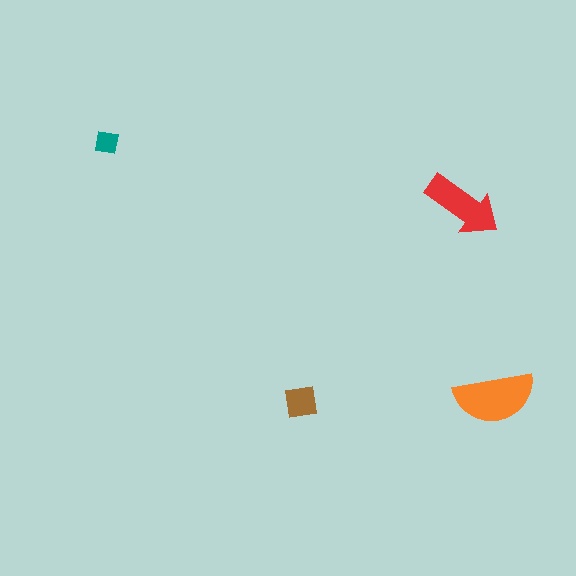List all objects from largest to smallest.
The orange semicircle, the red arrow, the brown square, the teal square.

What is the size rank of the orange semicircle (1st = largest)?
1st.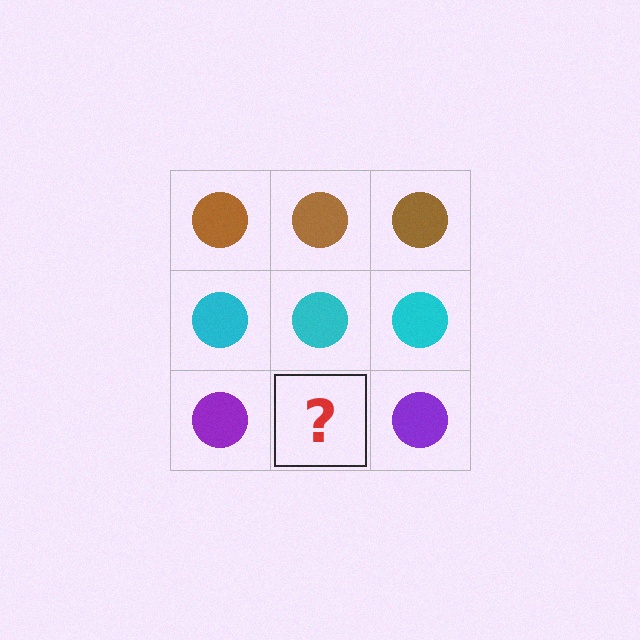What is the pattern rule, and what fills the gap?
The rule is that each row has a consistent color. The gap should be filled with a purple circle.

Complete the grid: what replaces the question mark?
The question mark should be replaced with a purple circle.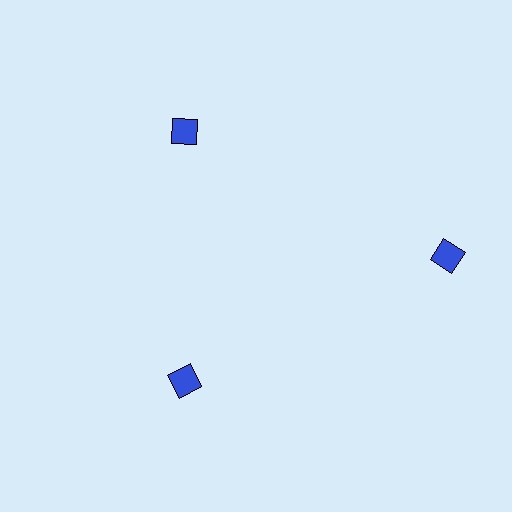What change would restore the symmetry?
The symmetry would be restored by moving it inward, back onto the ring so that all 3 diamonds sit at equal angles and equal distance from the center.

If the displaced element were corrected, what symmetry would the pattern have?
It would have 3-fold rotational symmetry — the pattern would map onto itself every 120 degrees.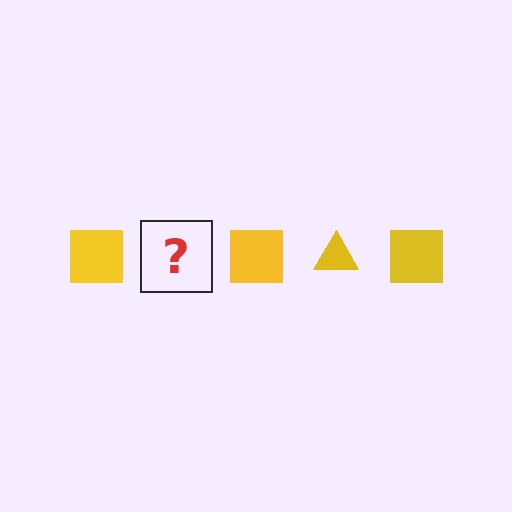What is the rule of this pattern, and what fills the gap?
The rule is that the pattern cycles through square, triangle shapes in yellow. The gap should be filled with a yellow triangle.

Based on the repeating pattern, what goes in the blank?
The blank should be a yellow triangle.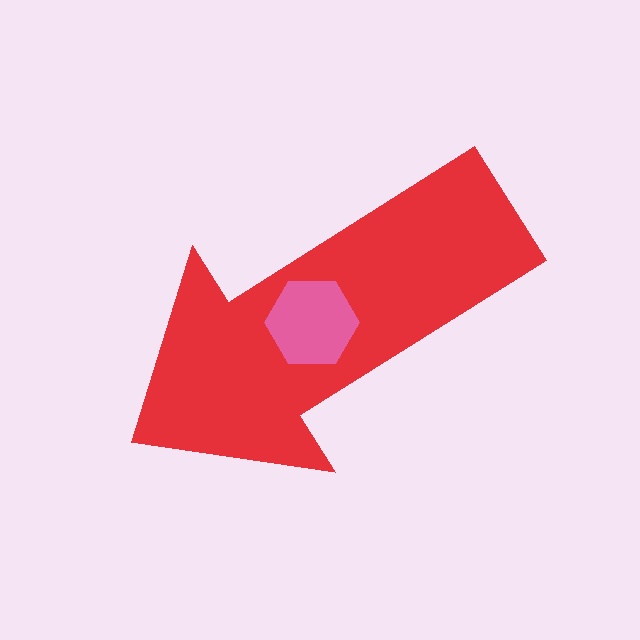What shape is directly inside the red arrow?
The pink hexagon.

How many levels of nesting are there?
2.